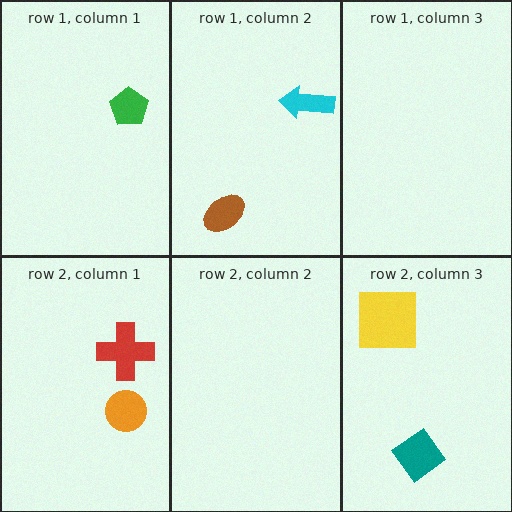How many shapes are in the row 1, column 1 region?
1.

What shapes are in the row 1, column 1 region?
The green pentagon.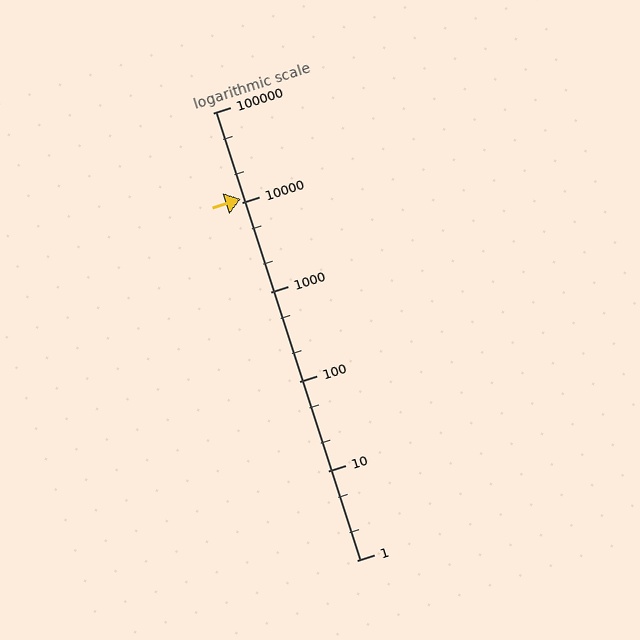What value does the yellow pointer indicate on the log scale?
The pointer indicates approximately 11000.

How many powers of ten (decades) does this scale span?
The scale spans 5 decades, from 1 to 100000.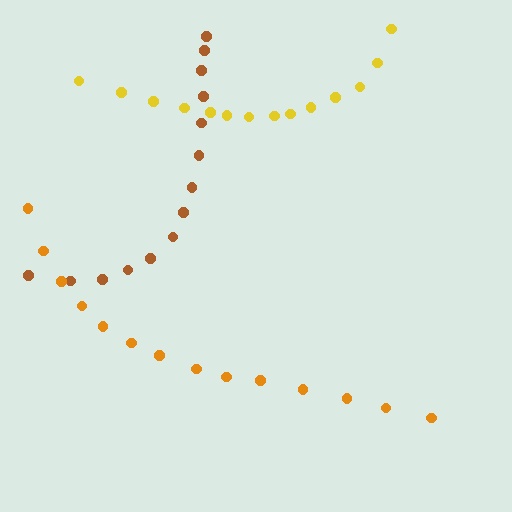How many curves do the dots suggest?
There are 3 distinct paths.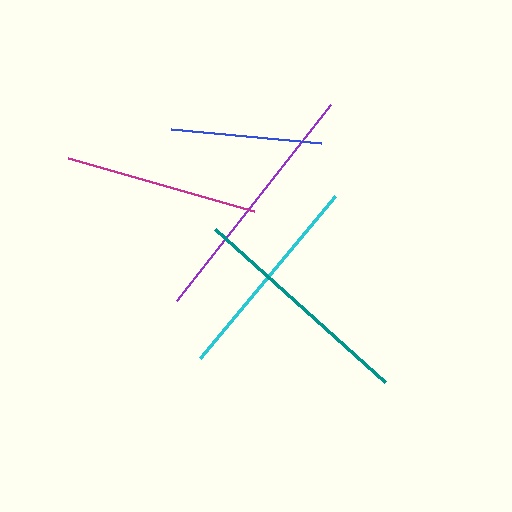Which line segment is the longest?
The purple line is the longest at approximately 249 pixels.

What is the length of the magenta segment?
The magenta segment is approximately 194 pixels long.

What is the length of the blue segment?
The blue segment is approximately 150 pixels long.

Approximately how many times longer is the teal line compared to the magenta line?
The teal line is approximately 1.2 times the length of the magenta line.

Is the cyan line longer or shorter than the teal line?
The teal line is longer than the cyan line.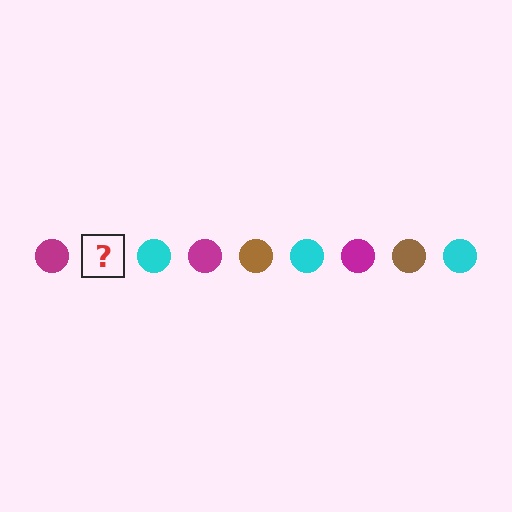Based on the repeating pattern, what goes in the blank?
The blank should be a brown circle.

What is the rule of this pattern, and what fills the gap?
The rule is that the pattern cycles through magenta, brown, cyan circles. The gap should be filled with a brown circle.